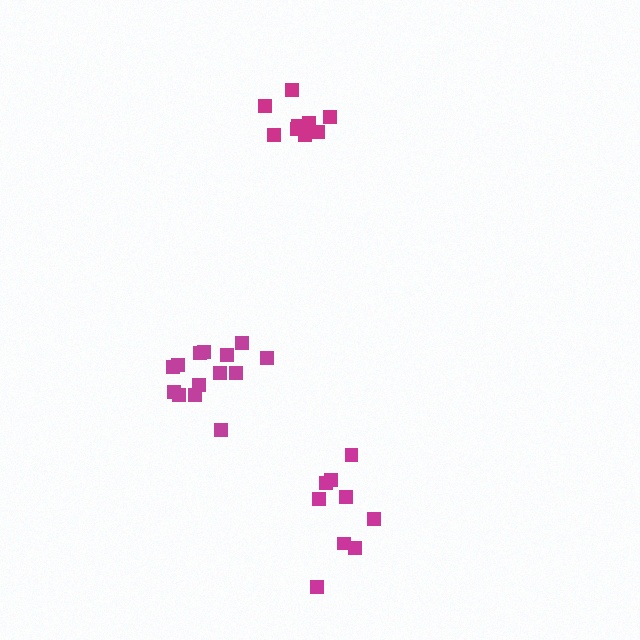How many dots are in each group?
Group 1: 9 dots, Group 2: 14 dots, Group 3: 9 dots (32 total).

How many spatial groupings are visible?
There are 3 spatial groupings.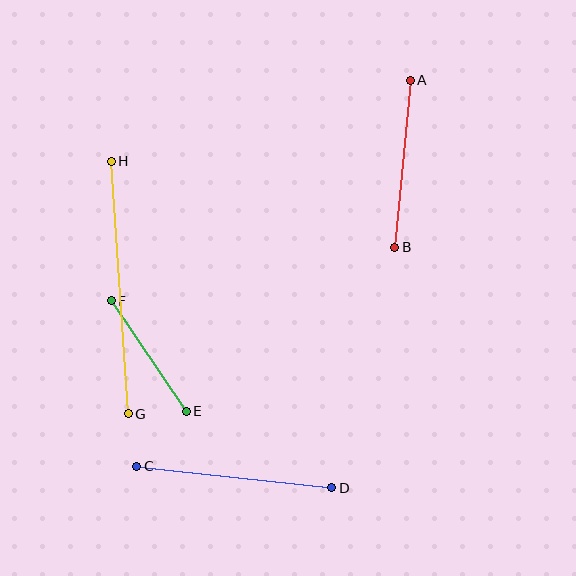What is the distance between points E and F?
The distance is approximately 133 pixels.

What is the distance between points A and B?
The distance is approximately 168 pixels.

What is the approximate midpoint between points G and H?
The midpoint is at approximately (120, 288) pixels.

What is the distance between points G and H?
The distance is approximately 253 pixels.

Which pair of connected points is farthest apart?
Points G and H are farthest apart.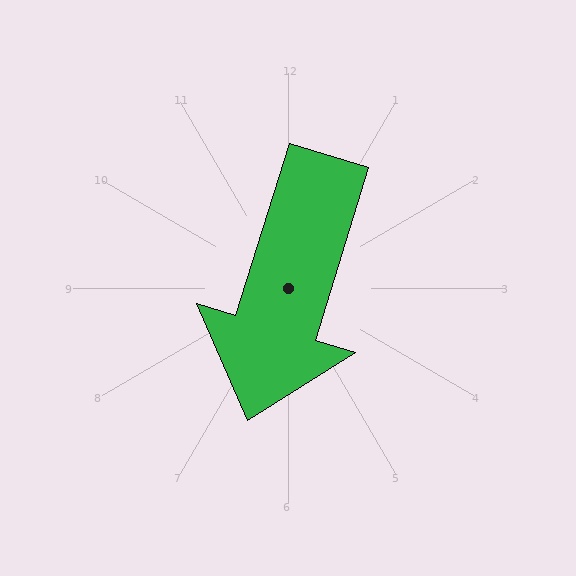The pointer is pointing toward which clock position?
Roughly 7 o'clock.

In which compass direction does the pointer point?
South.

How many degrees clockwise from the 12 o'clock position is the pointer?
Approximately 197 degrees.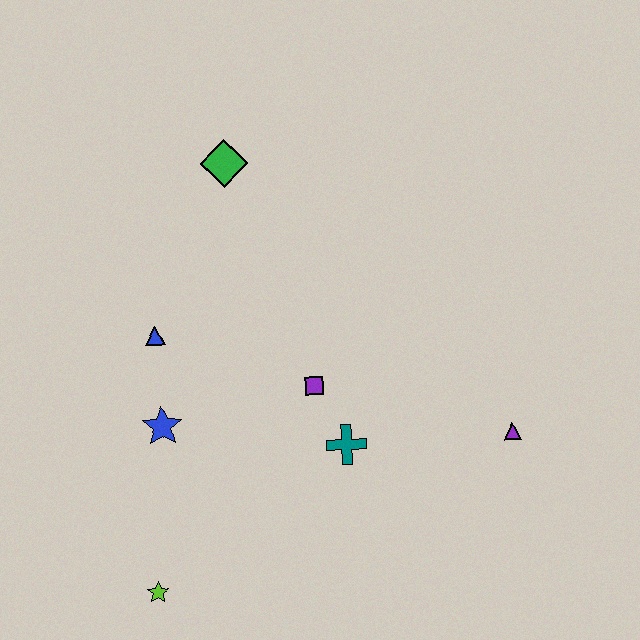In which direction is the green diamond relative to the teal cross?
The green diamond is above the teal cross.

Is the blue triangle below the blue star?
No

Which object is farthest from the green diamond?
The lime star is farthest from the green diamond.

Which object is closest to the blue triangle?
The blue star is closest to the blue triangle.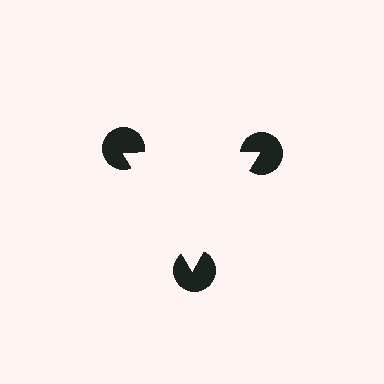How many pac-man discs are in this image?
There are 3 — one at each vertex of the illusory triangle.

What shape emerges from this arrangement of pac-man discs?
An illusory triangle — its edges are inferred from the aligned wedge cuts in the pac-man discs, not physically drawn.